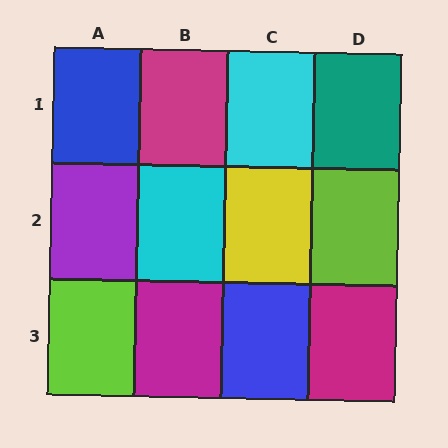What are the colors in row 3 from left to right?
Lime, magenta, blue, magenta.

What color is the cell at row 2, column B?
Cyan.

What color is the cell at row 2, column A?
Purple.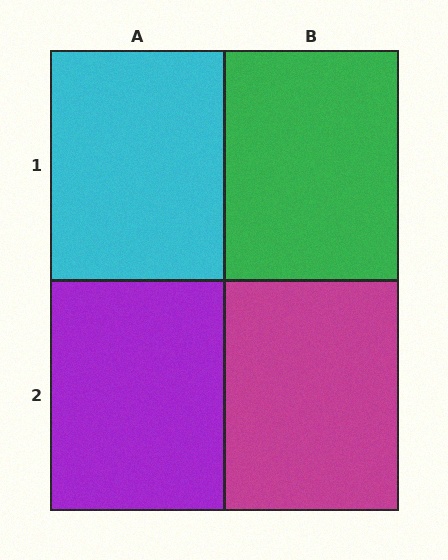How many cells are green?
1 cell is green.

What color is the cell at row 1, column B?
Green.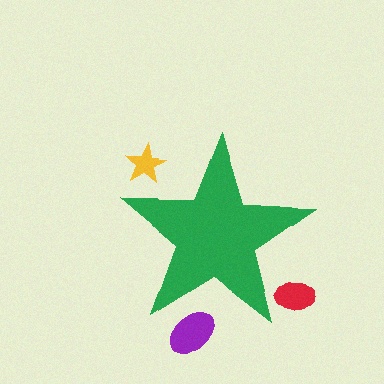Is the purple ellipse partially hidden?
Yes, the purple ellipse is partially hidden behind the green star.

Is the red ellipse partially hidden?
Yes, the red ellipse is partially hidden behind the green star.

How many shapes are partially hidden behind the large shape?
3 shapes are partially hidden.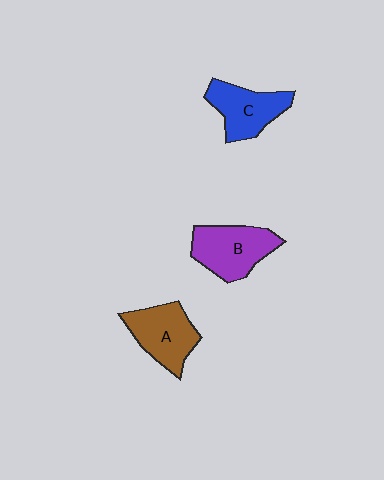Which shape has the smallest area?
Shape C (blue).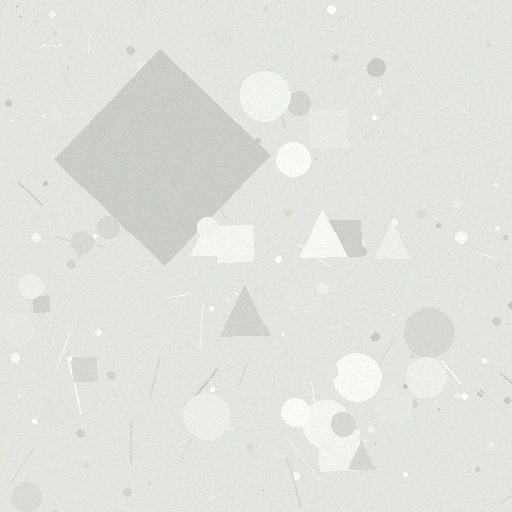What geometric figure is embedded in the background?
A diamond is embedded in the background.